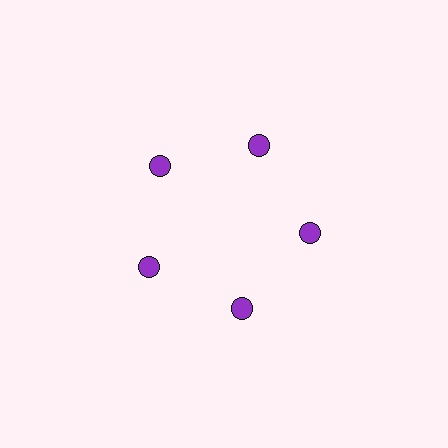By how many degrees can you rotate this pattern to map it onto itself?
The pattern maps onto itself every 72 degrees of rotation.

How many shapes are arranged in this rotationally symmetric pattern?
There are 5 shapes, arranged in 5 groups of 1.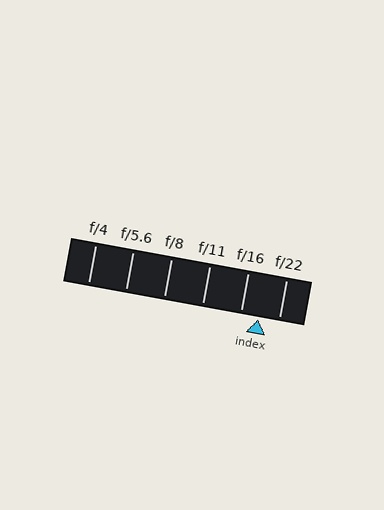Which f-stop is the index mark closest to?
The index mark is closest to f/16.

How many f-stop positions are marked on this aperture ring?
There are 6 f-stop positions marked.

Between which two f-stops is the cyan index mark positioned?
The index mark is between f/16 and f/22.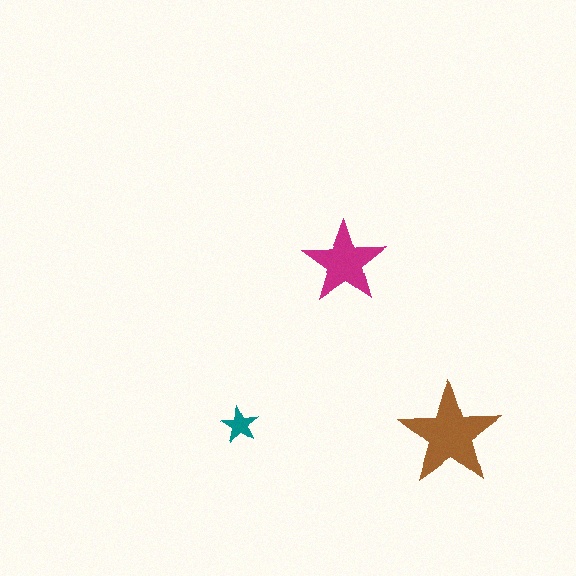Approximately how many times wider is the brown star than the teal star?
About 3 times wider.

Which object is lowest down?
The brown star is bottommost.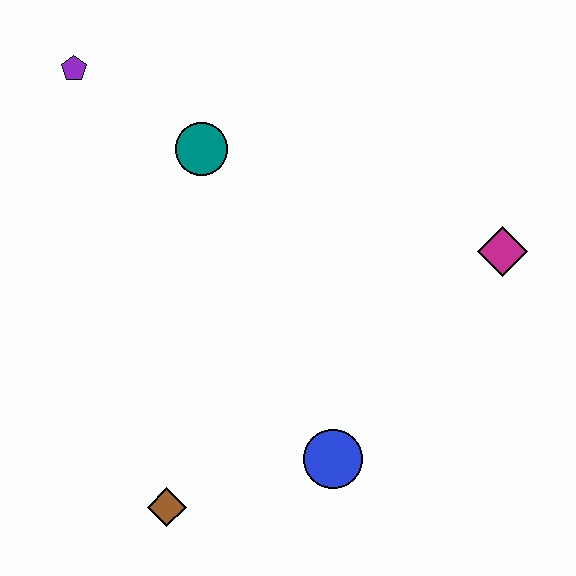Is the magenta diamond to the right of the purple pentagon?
Yes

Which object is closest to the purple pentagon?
The teal circle is closest to the purple pentagon.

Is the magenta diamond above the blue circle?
Yes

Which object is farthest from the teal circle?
The brown diamond is farthest from the teal circle.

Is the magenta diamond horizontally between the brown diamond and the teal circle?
No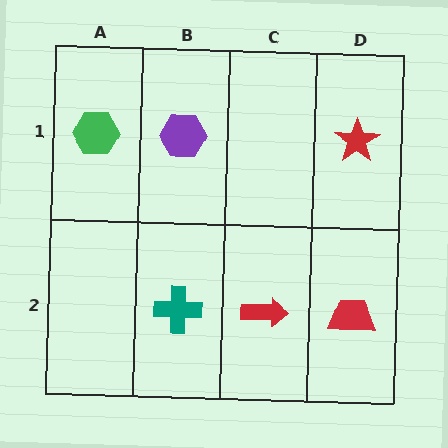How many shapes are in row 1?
3 shapes.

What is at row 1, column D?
A red star.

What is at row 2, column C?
A red arrow.